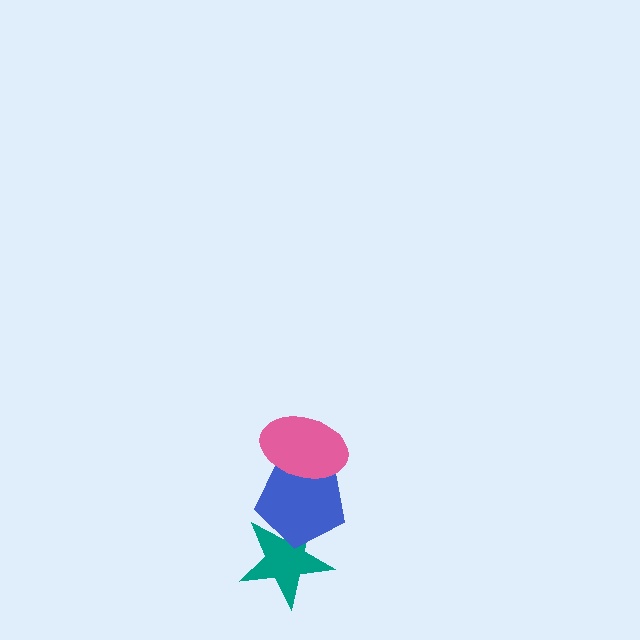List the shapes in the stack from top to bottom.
From top to bottom: the pink ellipse, the blue pentagon, the teal star.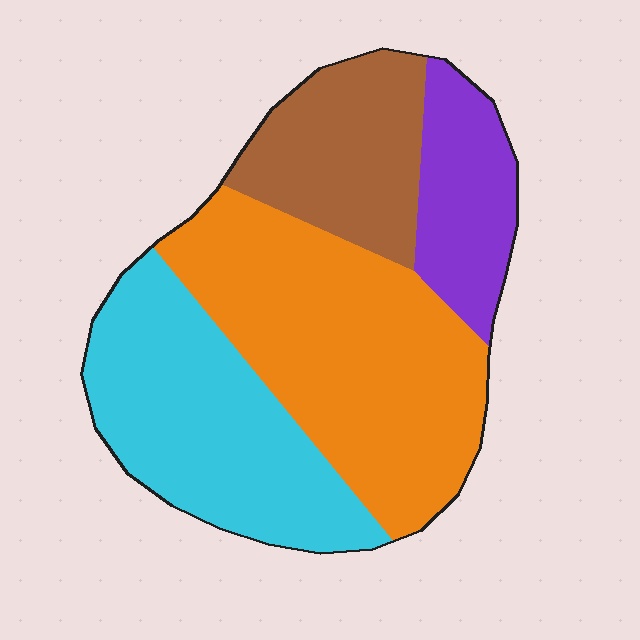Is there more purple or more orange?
Orange.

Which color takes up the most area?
Orange, at roughly 40%.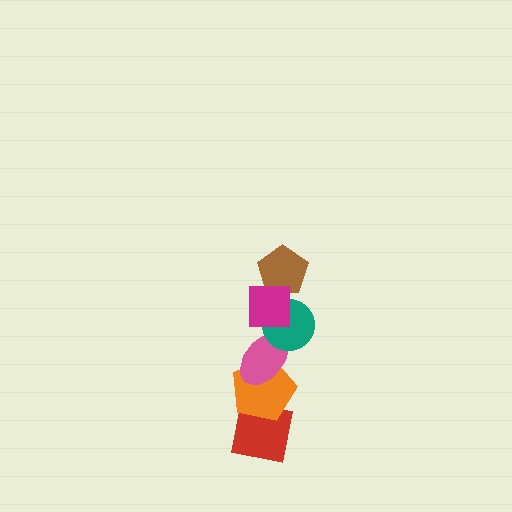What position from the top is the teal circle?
The teal circle is 3rd from the top.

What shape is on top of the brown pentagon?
The magenta square is on top of the brown pentagon.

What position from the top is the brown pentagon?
The brown pentagon is 2nd from the top.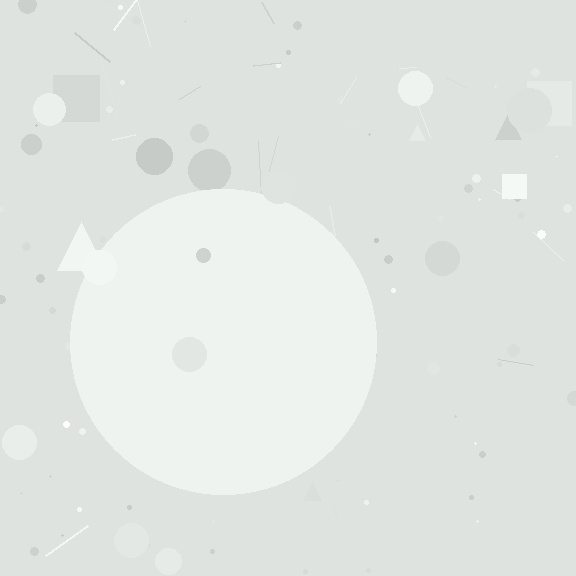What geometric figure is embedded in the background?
A circle is embedded in the background.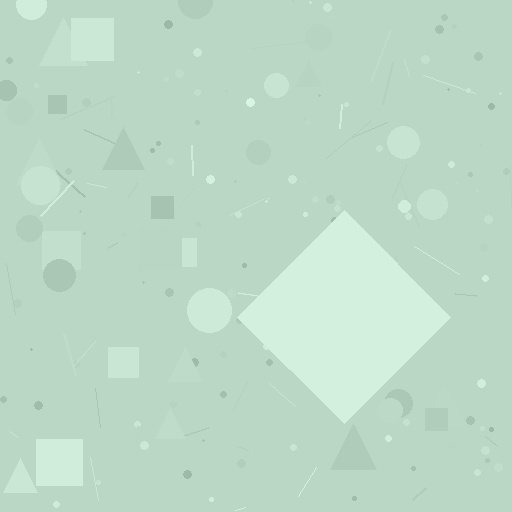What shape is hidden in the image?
A diamond is hidden in the image.